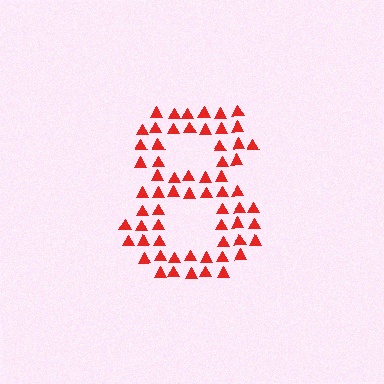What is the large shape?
The large shape is the digit 8.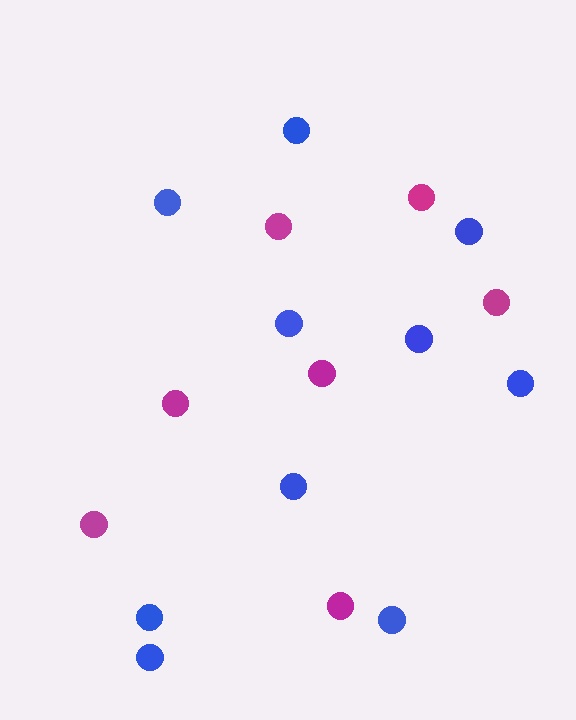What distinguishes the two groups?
There are 2 groups: one group of blue circles (10) and one group of magenta circles (7).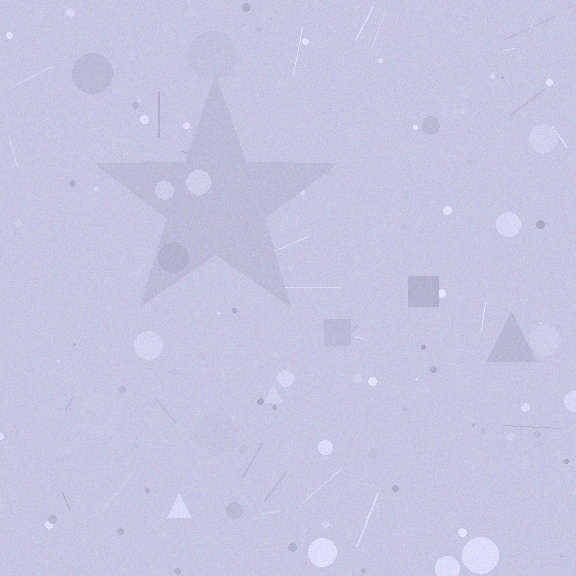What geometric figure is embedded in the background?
A star is embedded in the background.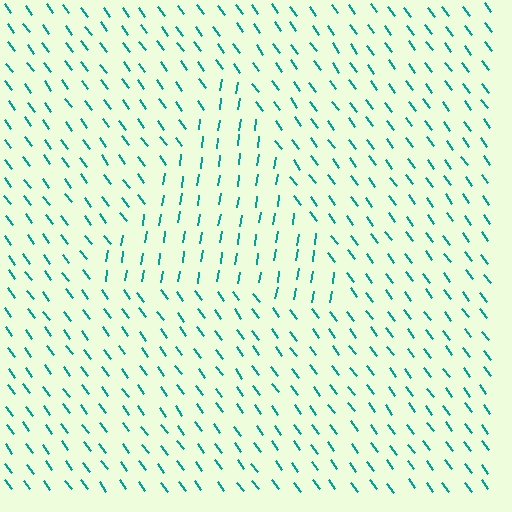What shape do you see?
I see a triangle.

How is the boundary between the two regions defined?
The boundary is defined purely by a change in line orientation (approximately 45 degrees difference). All lines are the same color and thickness.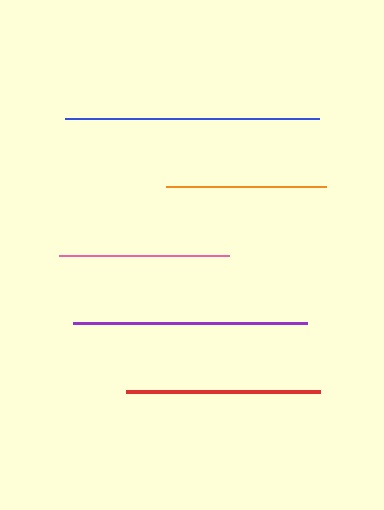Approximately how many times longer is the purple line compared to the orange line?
The purple line is approximately 1.5 times the length of the orange line.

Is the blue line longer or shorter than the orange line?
The blue line is longer than the orange line.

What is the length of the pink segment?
The pink segment is approximately 170 pixels long.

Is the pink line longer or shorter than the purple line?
The purple line is longer than the pink line.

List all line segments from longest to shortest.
From longest to shortest: blue, purple, red, pink, orange.